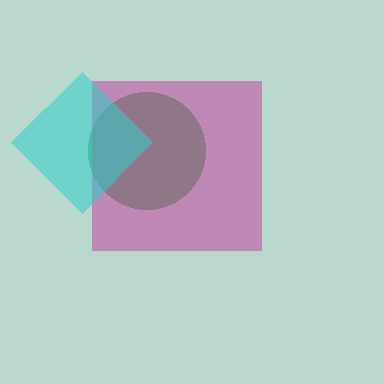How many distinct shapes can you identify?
There are 3 distinct shapes: a green circle, a magenta square, a cyan diamond.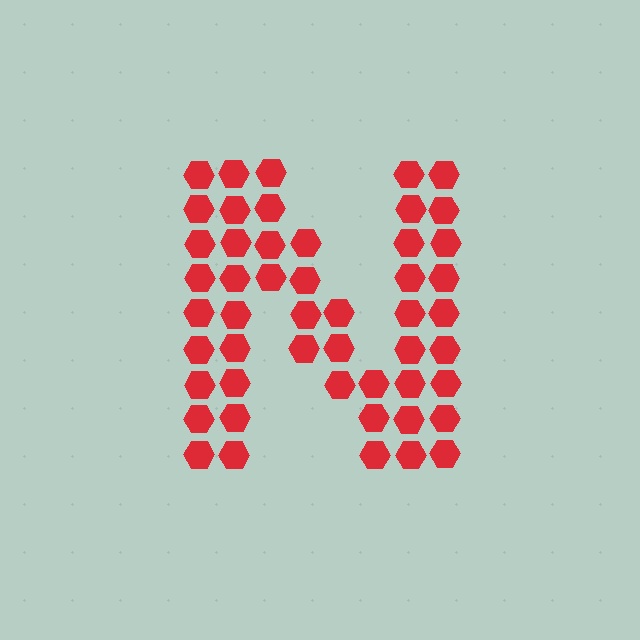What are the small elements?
The small elements are hexagons.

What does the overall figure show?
The overall figure shows the letter N.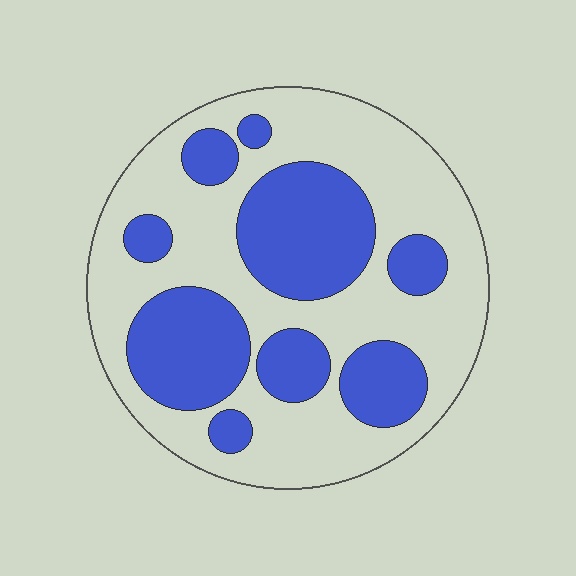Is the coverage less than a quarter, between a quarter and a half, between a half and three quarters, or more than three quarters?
Between a quarter and a half.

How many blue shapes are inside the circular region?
9.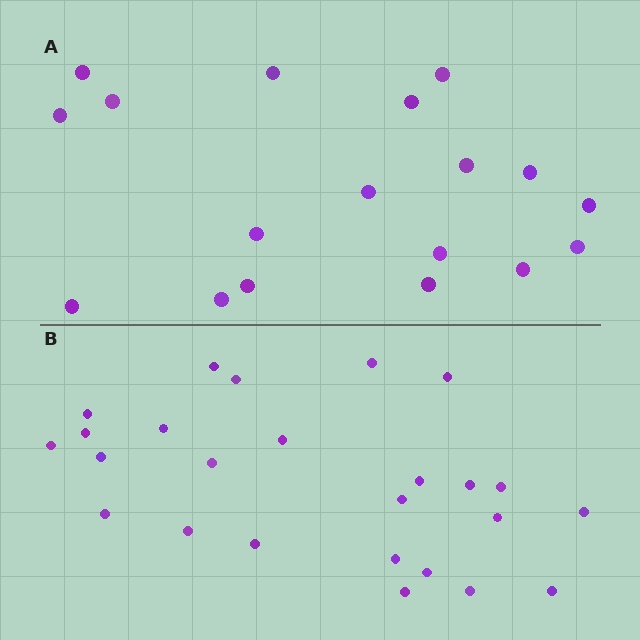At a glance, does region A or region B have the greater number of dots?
Region B (the bottom region) has more dots.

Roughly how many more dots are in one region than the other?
Region B has roughly 8 or so more dots than region A.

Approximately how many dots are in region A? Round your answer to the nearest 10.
About 20 dots. (The exact count is 18, which rounds to 20.)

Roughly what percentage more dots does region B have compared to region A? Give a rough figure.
About 40% more.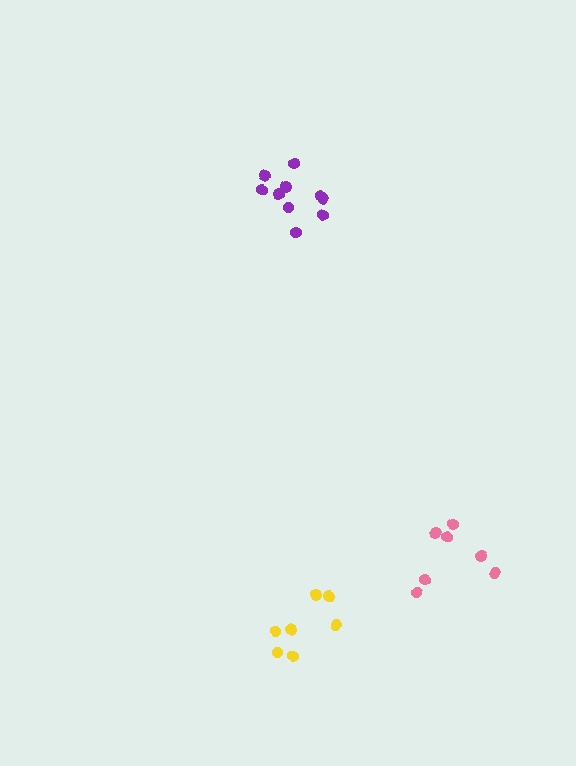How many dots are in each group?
Group 1: 10 dots, Group 2: 7 dots, Group 3: 7 dots (24 total).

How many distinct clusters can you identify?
There are 3 distinct clusters.